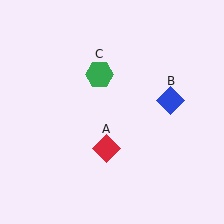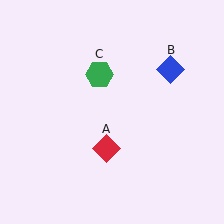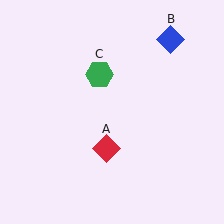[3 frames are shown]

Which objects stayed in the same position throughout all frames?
Red diamond (object A) and green hexagon (object C) remained stationary.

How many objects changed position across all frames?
1 object changed position: blue diamond (object B).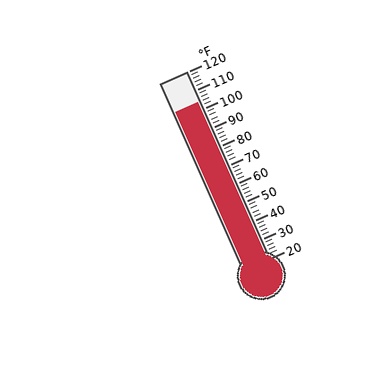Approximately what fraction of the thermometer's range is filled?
The thermometer is filled to approximately 85% of its range.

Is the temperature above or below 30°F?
The temperature is above 30°F.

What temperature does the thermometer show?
The thermometer shows approximately 104°F.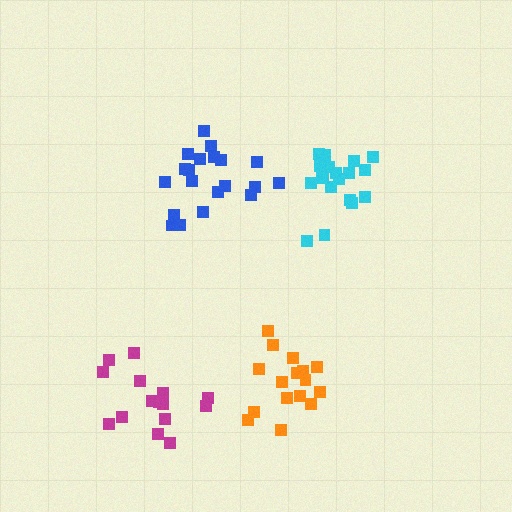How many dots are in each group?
Group 1: 20 dots, Group 2: 19 dots, Group 3: 16 dots, Group 4: 15 dots (70 total).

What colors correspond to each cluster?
The clusters are colored: blue, cyan, orange, magenta.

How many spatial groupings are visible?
There are 4 spatial groupings.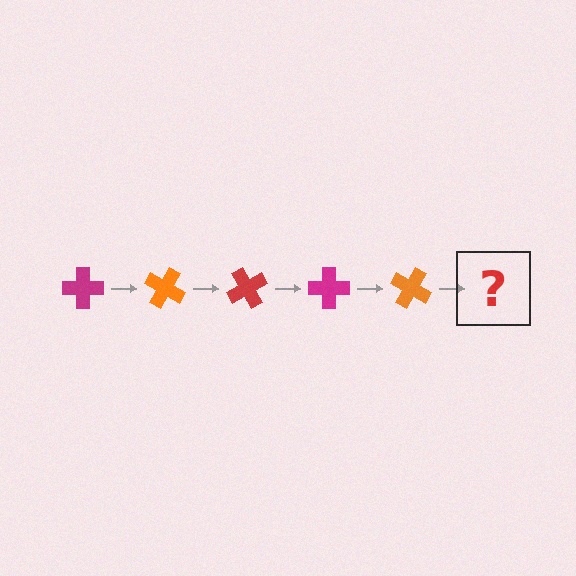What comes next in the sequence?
The next element should be a red cross, rotated 150 degrees from the start.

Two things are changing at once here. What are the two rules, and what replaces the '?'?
The two rules are that it rotates 30 degrees each step and the color cycles through magenta, orange, and red. The '?' should be a red cross, rotated 150 degrees from the start.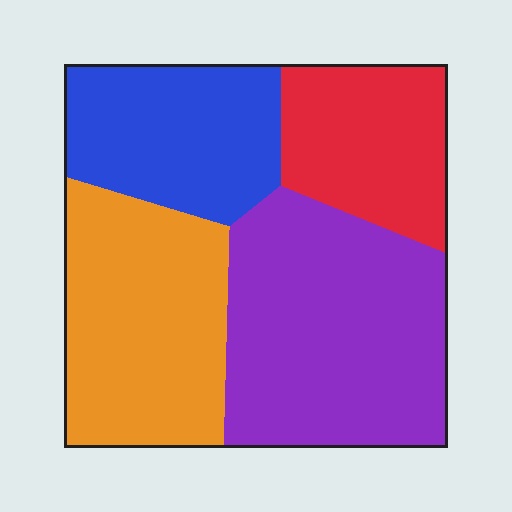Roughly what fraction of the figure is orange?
Orange covers around 25% of the figure.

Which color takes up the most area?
Purple, at roughly 35%.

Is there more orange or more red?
Orange.